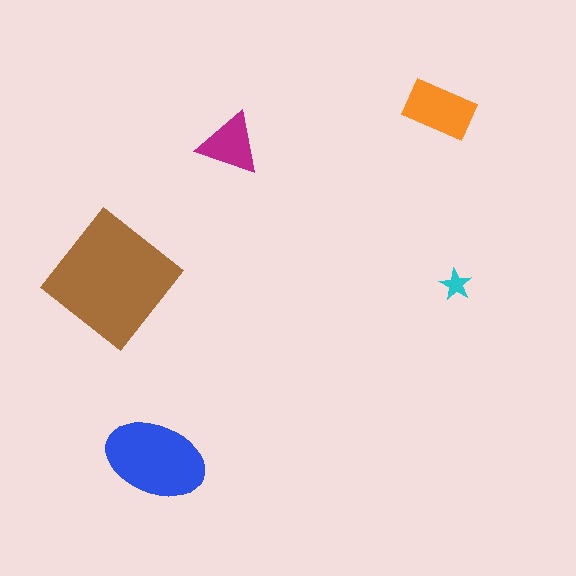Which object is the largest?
The brown diamond.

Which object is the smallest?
The cyan star.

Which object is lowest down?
The blue ellipse is bottommost.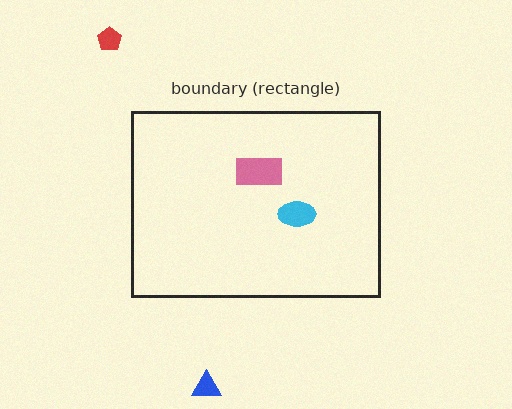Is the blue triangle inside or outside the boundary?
Outside.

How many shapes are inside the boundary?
2 inside, 2 outside.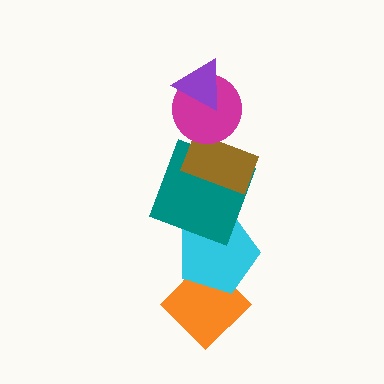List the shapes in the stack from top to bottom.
From top to bottom: the purple triangle, the magenta circle, the brown rectangle, the teal square, the cyan pentagon, the orange diamond.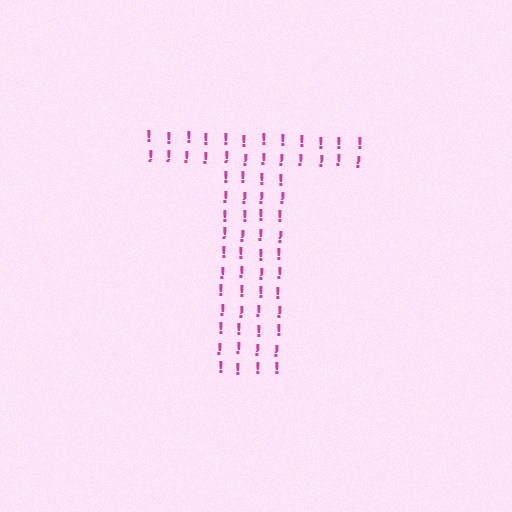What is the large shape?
The large shape is the letter T.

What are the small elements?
The small elements are exclamation marks.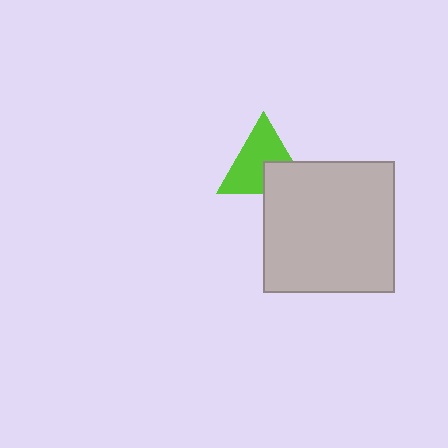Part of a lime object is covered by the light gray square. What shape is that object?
It is a triangle.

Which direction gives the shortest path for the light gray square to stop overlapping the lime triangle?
Moving down gives the shortest separation.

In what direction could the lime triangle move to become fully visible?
The lime triangle could move up. That would shift it out from behind the light gray square entirely.